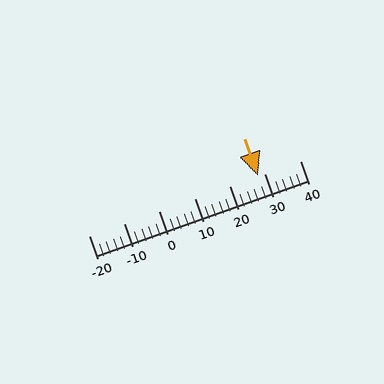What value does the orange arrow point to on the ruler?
The orange arrow points to approximately 28.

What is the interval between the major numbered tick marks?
The major tick marks are spaced 10 units apart.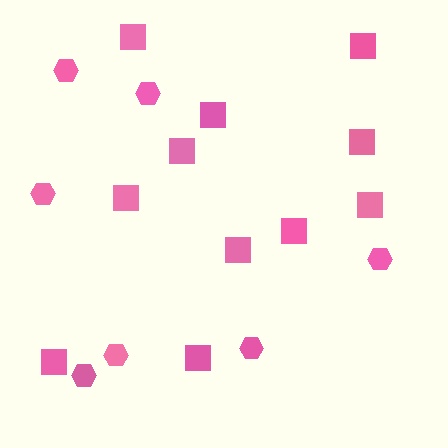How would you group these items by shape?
There are 2 groups: one group of squares (11) and one group of hexagons (7).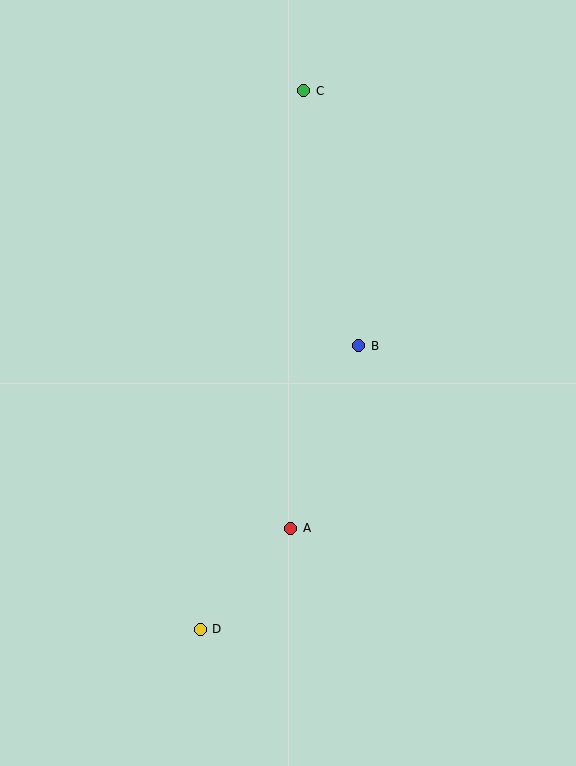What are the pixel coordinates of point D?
Point D is at (200, 629).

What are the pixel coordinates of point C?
Point C is at (304, 91).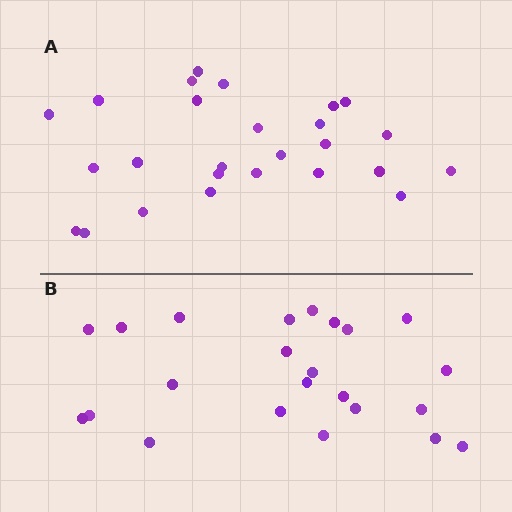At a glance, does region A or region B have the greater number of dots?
Region A (the top region) has more dots.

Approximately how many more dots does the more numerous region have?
Region A has just a few more — roughly 2 or 3 more dots than region B.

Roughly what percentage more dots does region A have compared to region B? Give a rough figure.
About 15% more.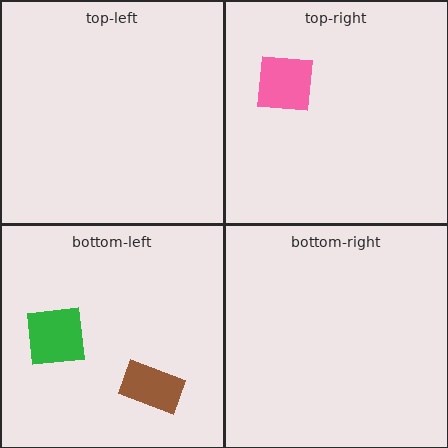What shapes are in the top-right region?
The pink square.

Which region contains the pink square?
The top-right region.